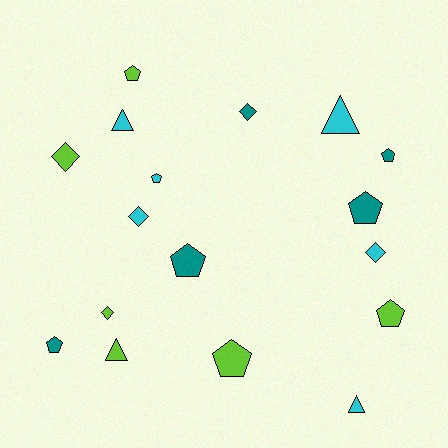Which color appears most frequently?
Cyan, with 6 objects.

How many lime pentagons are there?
There are 3 lime pentagons.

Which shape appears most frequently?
Pentagon, with 8 objects.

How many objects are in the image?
There are 17 objects.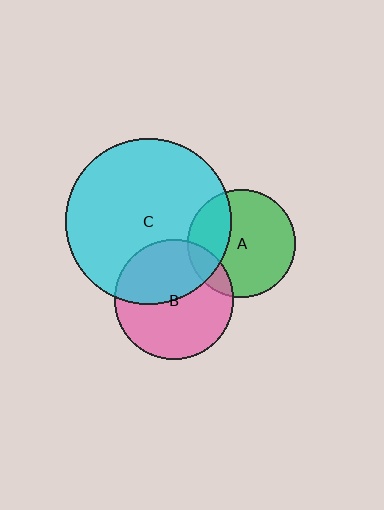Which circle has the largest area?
Circle C (cyan).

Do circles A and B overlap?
Yes.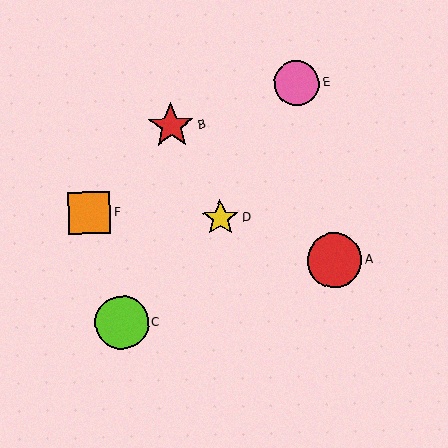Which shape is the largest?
The red circle (labeled A) is the largest.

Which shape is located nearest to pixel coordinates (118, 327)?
The lime circle (labeled C) at (122, 323) is nearest to that location.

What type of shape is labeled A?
Shape A is a red circle.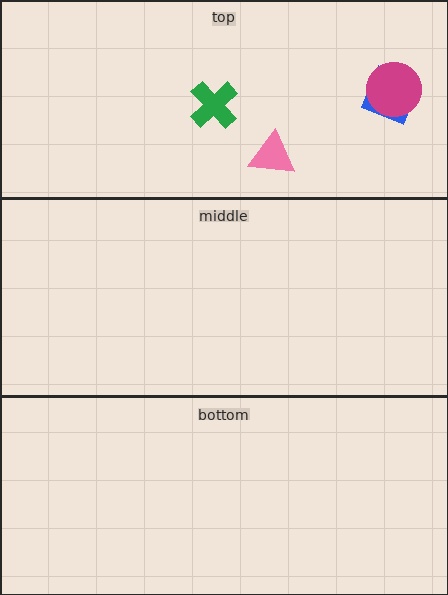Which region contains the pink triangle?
The top region.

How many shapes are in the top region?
4.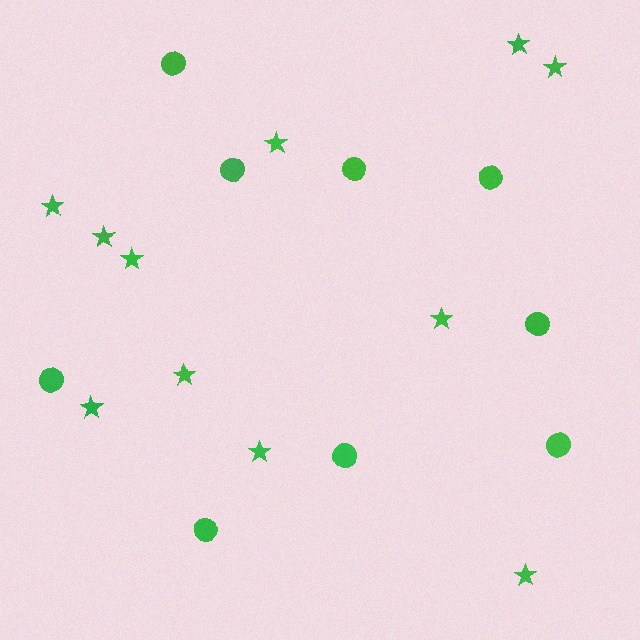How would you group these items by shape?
There are 2 groups: one group of circles (9) and one group of stars (11).